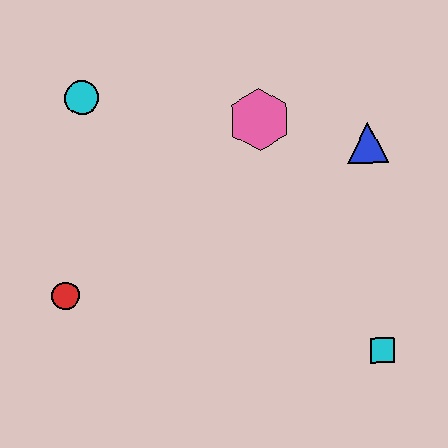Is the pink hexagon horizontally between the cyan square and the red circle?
Yes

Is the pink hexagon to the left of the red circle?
No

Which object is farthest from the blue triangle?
The red circle is farthest from the blue triangle.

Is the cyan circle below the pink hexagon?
No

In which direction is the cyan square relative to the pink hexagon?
The cyan square is below the pink hexagon.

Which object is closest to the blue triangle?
The pink hexagon is closest to the blue triangle.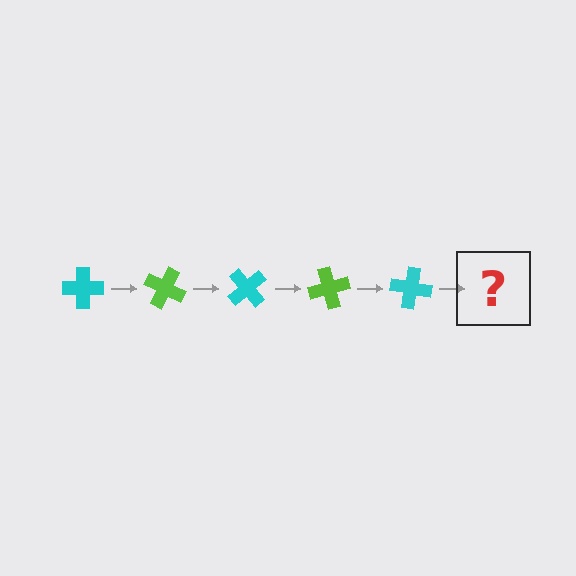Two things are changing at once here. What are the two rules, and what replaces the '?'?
The two rules are that it rotates 25 degrees each step and the color cycles through cyan and lime. The '?' should be a lime cross, rotated 125 degrees from the start.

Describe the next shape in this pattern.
It should be a lime cross, rotated 125 degrees from the start.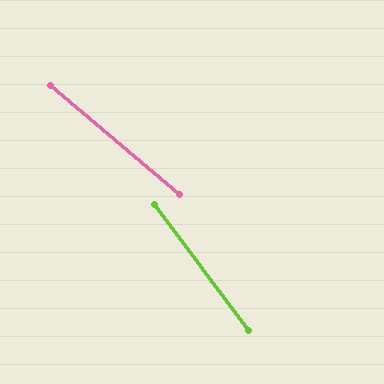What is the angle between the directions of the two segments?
Approximately 13 degrees.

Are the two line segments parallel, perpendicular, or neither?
Neither parallel nor perpendicular — they differ by about 13°.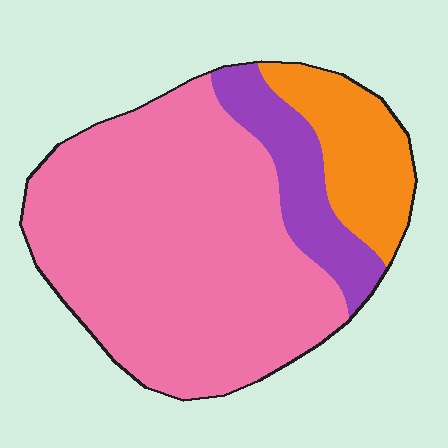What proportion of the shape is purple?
Purple covers around 15% of the shape.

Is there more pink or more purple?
Pink.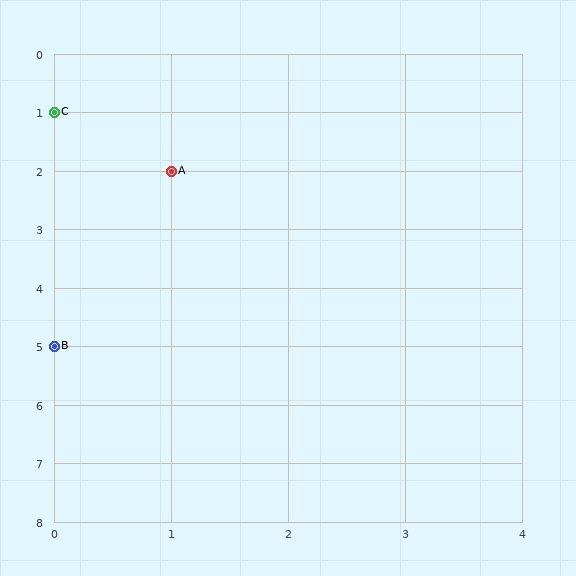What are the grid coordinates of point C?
Point C is at grid coordinates (0, 1).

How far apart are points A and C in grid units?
Points A and C are 1 column and 1 row apart (about 1.4 grid units diagonally).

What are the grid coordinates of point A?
Point A is at grid coordinates (1, 2).